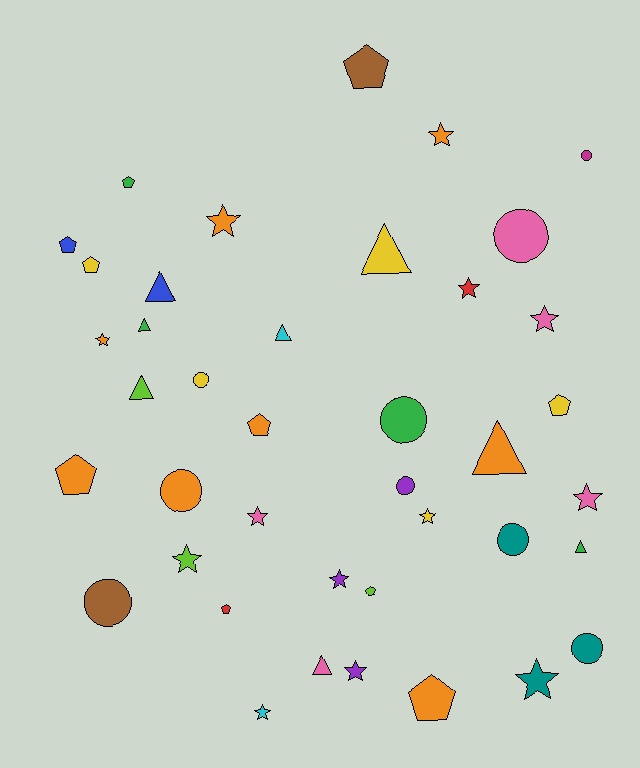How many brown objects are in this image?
There are 2 brown objects.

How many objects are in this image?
There are 40 objects.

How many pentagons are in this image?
There are 10 pentagons.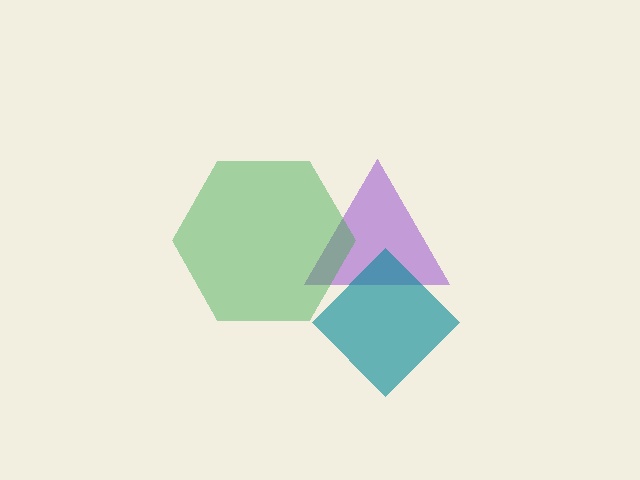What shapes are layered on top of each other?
The layered shapes are: a purple triangle, a teal diamond, a green hexagon.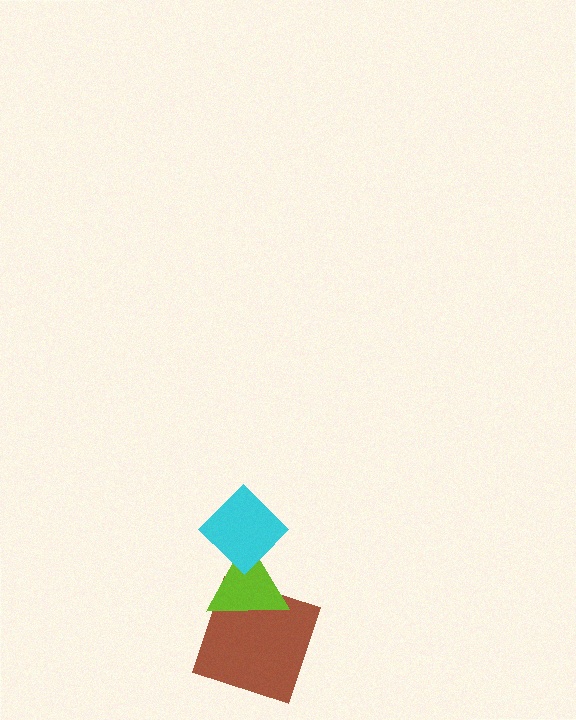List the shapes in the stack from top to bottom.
From top to bottom: the cyan diamond, the lime triangle, the brown square.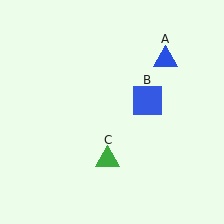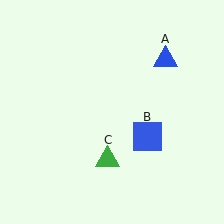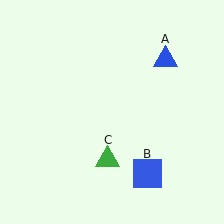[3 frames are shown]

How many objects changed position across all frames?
1 object changed position: blue square (object B).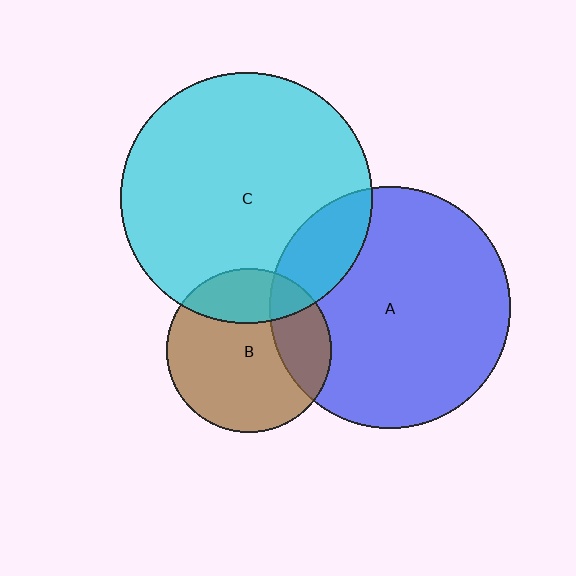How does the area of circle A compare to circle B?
Approximately 2.2 times.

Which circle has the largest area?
Circle C (cyan).